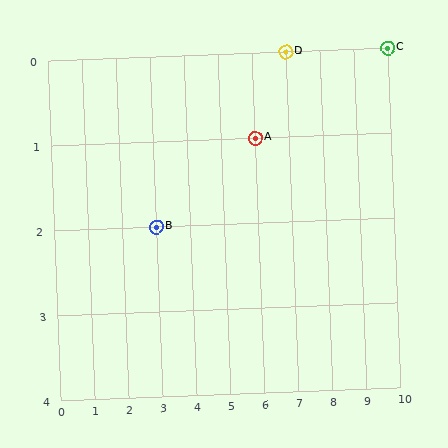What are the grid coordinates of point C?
Point C is at grid coordinates (10, 0).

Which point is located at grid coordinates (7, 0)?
Point D is at (7, 0).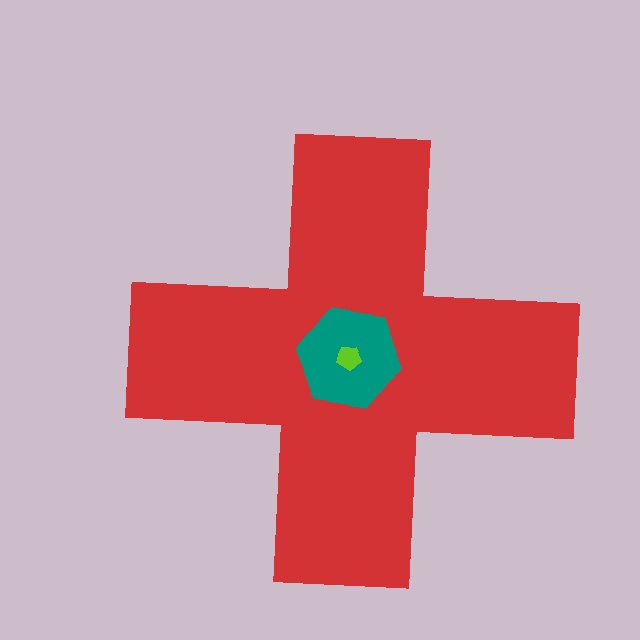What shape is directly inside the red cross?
The teal hexagon.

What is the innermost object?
The lime pentagon.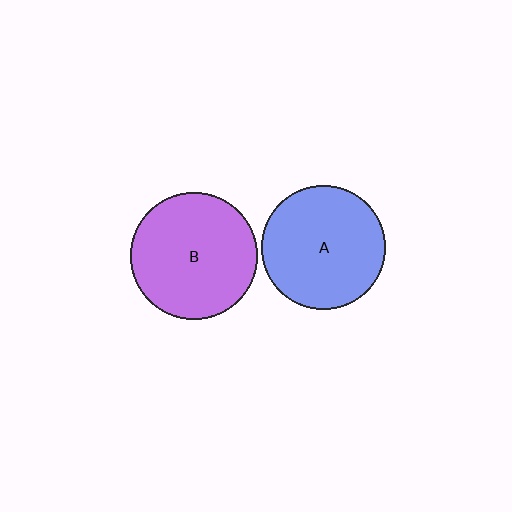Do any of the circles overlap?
No, none of the circles overlap.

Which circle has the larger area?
Circle B (purple).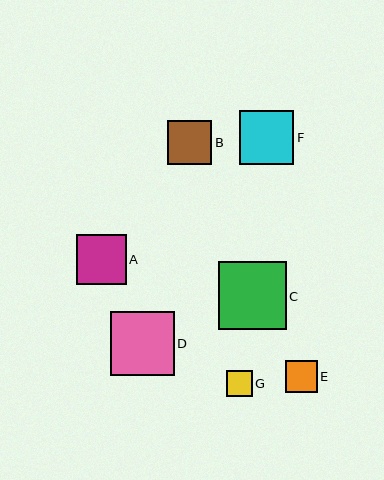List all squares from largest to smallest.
From largest to smallest: C, D, F, A, B, E, G.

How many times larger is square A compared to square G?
Square A is approximately 1.9 times the size of square G.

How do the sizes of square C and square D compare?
Square C and square D are approximately the same size.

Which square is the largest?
Square C is the largest with a size of approximately 68 pixels.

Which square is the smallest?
Square G is the smallest with a size of approximately 25 pixels.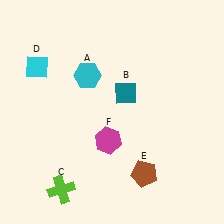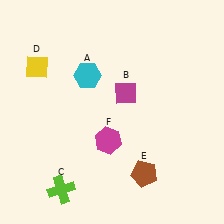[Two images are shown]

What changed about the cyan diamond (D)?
In Image 1, D is cyan. In Image 2, it changed to yellow.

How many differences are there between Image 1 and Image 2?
There are 2 differences between the two images.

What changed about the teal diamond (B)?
In Image 1, B is teal. In Image 2, it changed to magenta.